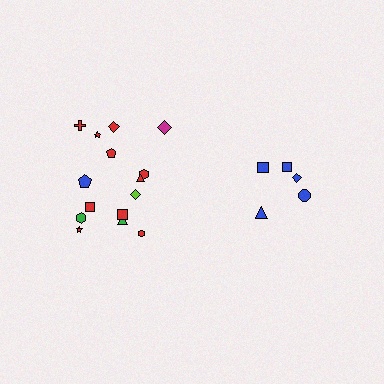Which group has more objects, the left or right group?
The left group.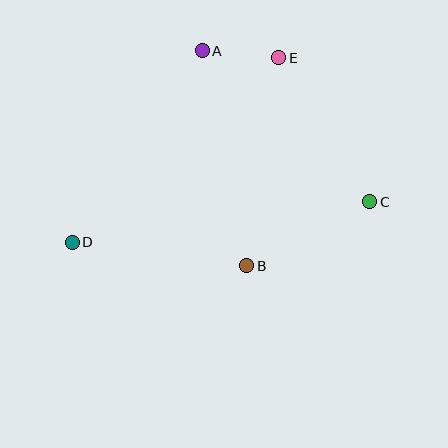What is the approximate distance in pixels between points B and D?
The distance between B and D is approximately 176 pixels.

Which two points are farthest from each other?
Points C and D are farthest from each other.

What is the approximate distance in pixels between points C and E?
The distance between C and E is approximately 170 pixels.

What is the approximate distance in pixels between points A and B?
The distance between A and B is approximately 220 pixels.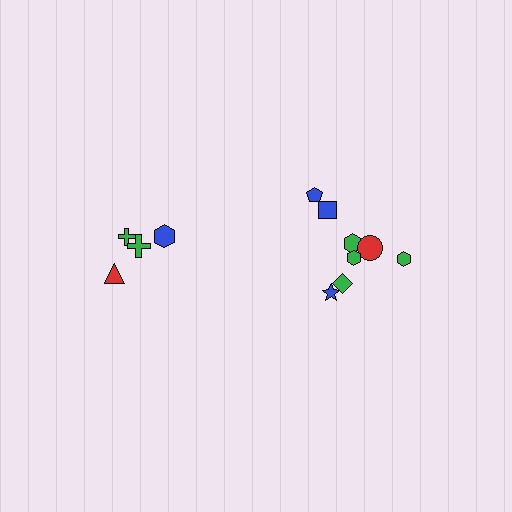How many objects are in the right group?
There are 8 objects.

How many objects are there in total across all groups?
There are 12 objects.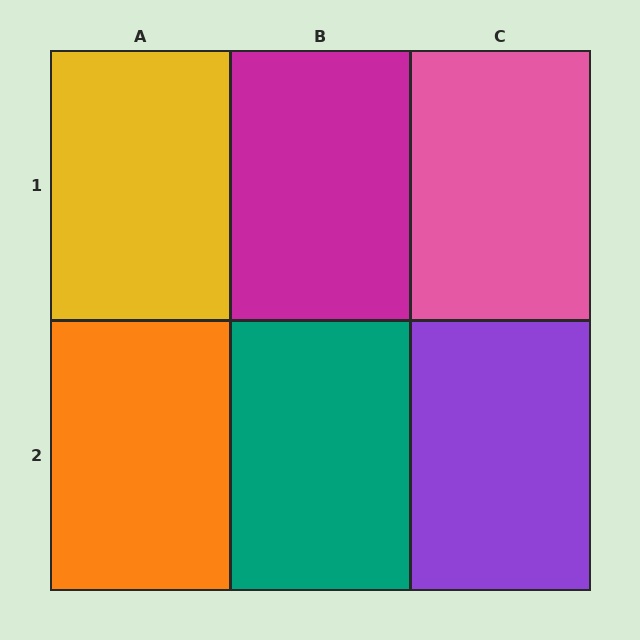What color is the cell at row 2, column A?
Orange.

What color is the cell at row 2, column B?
Teal.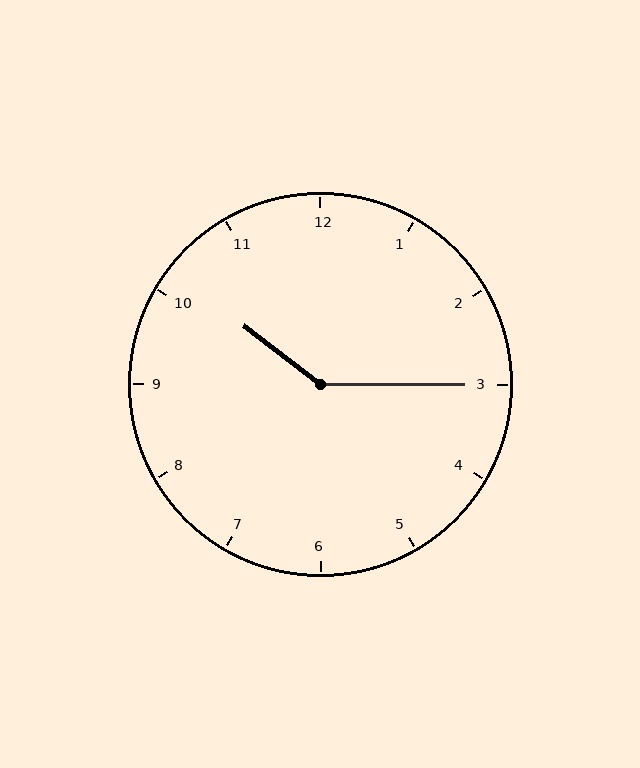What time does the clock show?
10:15.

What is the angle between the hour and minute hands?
Approximately 142 degrees.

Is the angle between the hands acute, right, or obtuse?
It is obtuse.